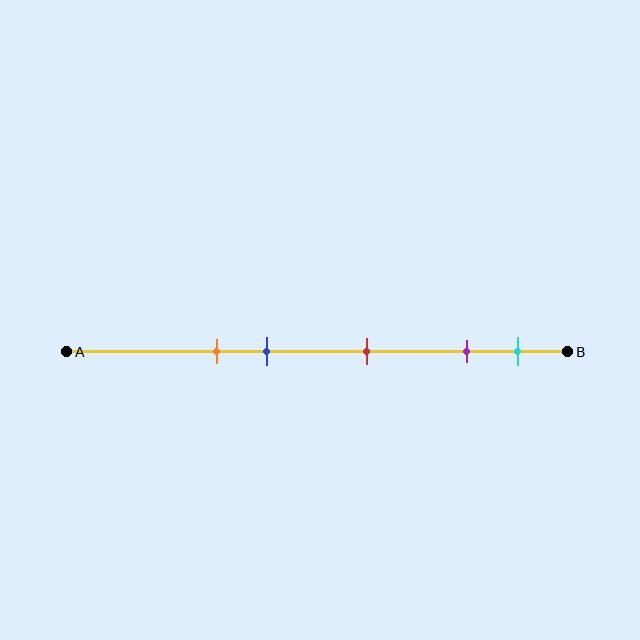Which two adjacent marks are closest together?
The purple and cyan marks are the closest adjacent pair.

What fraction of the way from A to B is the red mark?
The red mark is approximately 60% (0.6) of the way from A to B.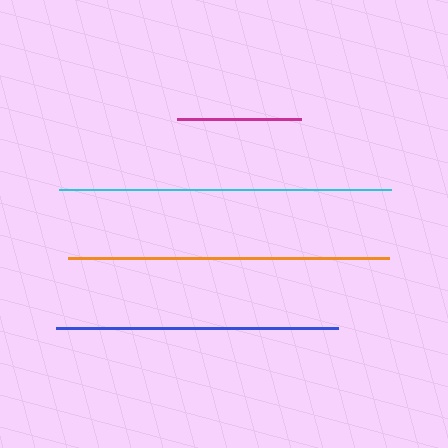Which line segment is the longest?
The cyan line is the longest at approximately 332 pixels.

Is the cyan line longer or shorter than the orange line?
The cyan line is longer than the orange line.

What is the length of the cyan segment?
The cyan segment is approximately 332 pixels long.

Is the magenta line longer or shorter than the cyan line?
The cyan line is longer than the magenta line.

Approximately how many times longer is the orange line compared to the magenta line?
The orange line is approximately 2.6 times the length of the magenta line.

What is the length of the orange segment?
The orange segment is approximately 321 pixels long.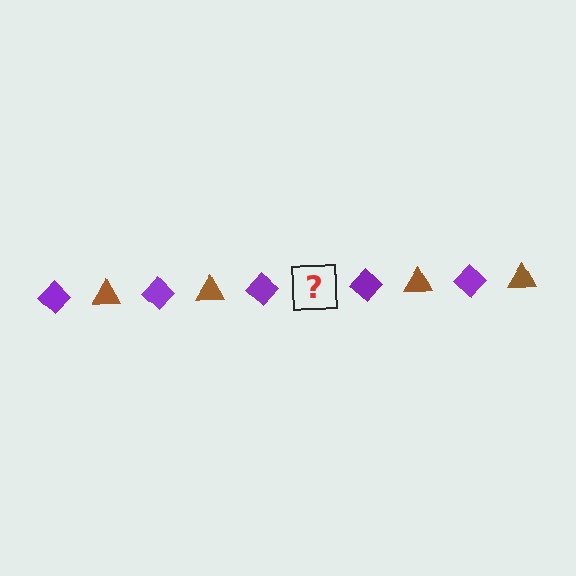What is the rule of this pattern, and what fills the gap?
The rule is that the pattern alternates between purple diamond and brown triangle. The gap should be filled with a brown triangle.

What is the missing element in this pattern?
The missing element is a brown triangle.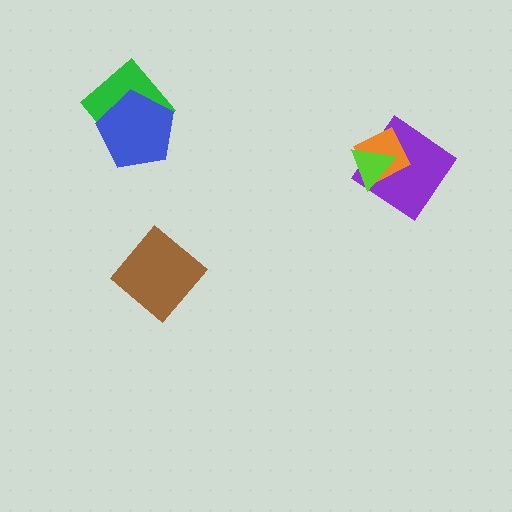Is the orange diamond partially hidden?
Yes, it is partially covered by another shape.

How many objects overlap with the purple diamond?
2 objects overlap with the purple diamond.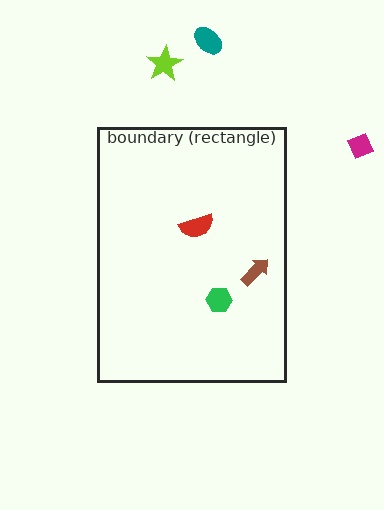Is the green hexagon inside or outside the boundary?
Inside.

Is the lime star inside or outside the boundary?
Outside.